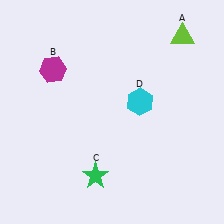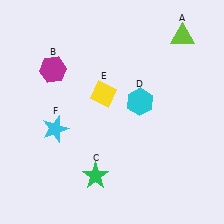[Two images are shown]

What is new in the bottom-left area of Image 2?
A cyan star (F) was added in the bottom-left area of Image 2.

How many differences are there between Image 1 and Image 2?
There are 2 differences between the two images.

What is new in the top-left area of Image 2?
A yellow diamond (E) was added in the top-left area of Image 2.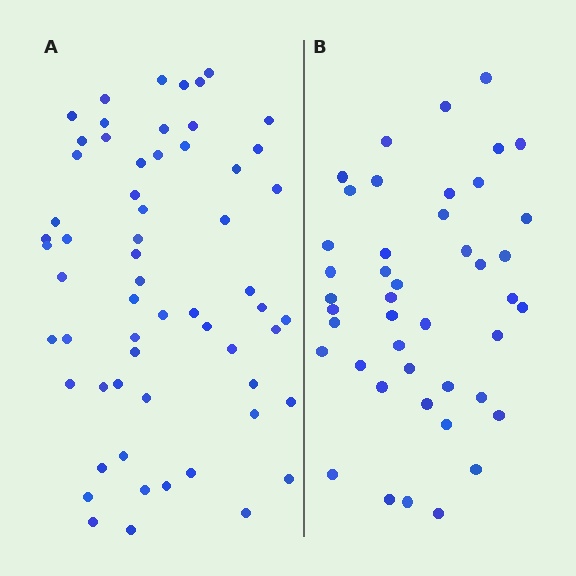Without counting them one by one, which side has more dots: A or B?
Region A (the left region) has more dots.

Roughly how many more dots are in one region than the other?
Region A has approximately 15 more dots than region B.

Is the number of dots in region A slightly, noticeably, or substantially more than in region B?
Region A has noticeably more, but not dramatically so. The ratio is roughly 1.4 to 1.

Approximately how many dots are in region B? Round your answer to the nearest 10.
About 40 dots. (The exact count is 44, which rounds to 40.)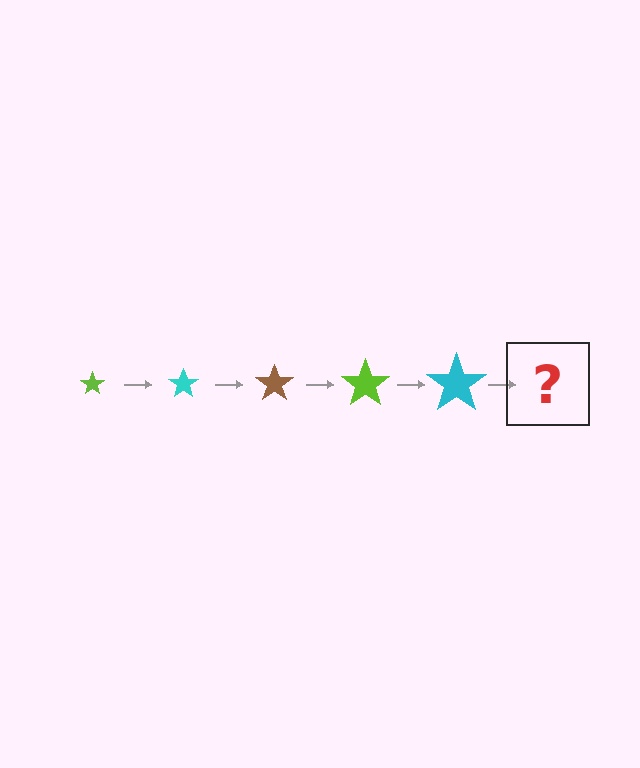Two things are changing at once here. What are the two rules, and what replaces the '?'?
The two rules are that the star grows larger each step and the color cycles through lime, cyan, and brown. The '?' should be a brown star, larger than the previous one.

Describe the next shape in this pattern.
It should be a brown star, larger than the previous one.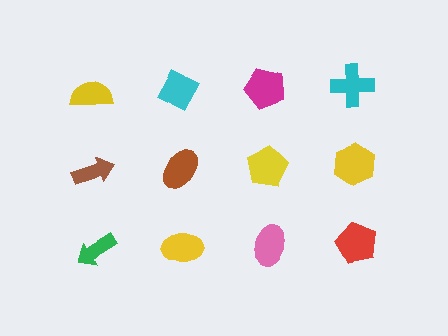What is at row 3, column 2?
A yellow ellipse.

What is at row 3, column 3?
A pink ellipse.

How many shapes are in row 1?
4 shapes.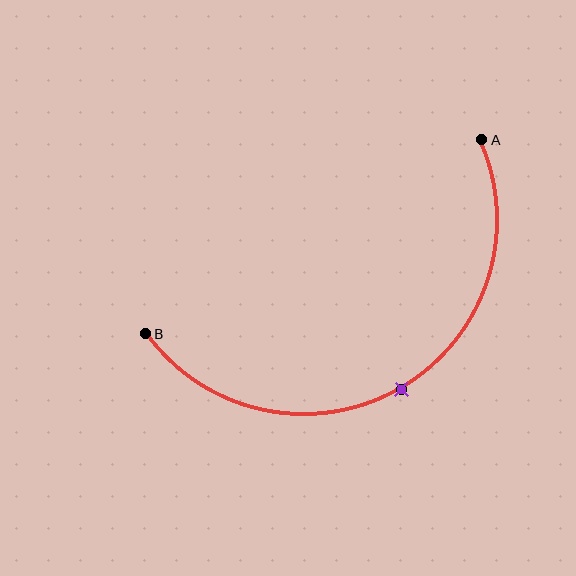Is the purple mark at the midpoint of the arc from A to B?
Yes. The purple mark lies on the arc at equal arc-length from both A and B — it is the arc midpoint.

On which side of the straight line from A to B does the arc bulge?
The arc bulges below the straight line connecting A and B.